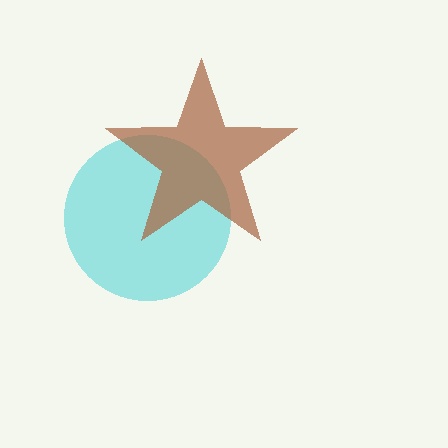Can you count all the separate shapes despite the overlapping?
Yes, there are 2 separate shapes.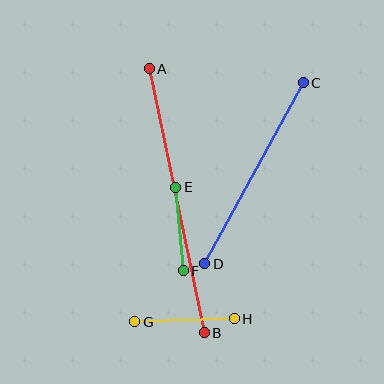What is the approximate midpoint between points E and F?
The midpoint is at approximately (179, 229) pixels.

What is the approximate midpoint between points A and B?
The midpoint is at approximately (177, 201) pixels.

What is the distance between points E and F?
The distance is approximately 84 pixels.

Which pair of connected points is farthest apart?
Points A and B are farthest apart.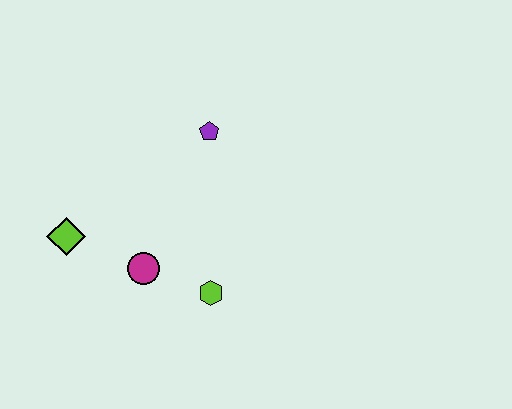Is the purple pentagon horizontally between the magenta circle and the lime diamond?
No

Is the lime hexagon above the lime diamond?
No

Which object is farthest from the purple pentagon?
The lime diamond is farthest from the purple pentagon.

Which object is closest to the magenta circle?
The lime hexagon is closest to the magenta circle.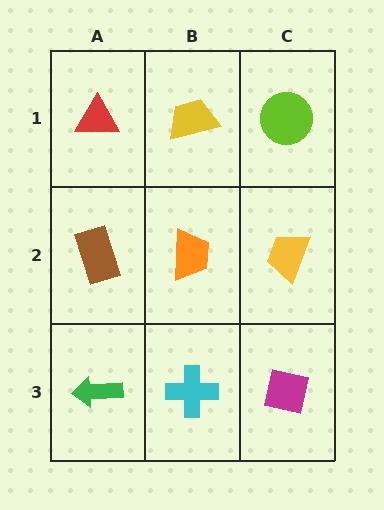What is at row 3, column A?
A green arrow.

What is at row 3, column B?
A cyan cross.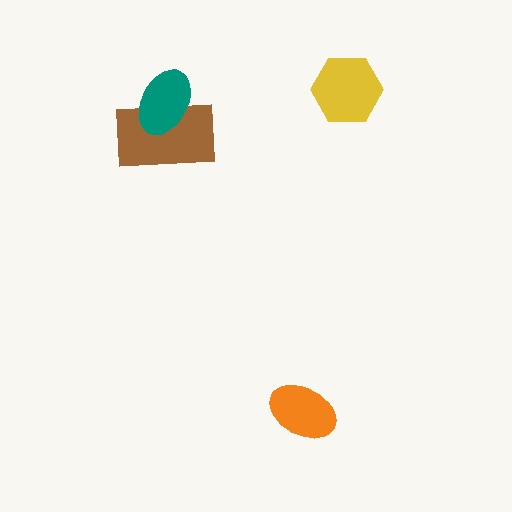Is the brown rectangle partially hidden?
Yes, it is partially covered by another shape.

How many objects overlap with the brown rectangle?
1 object overlaps with the brown rectangle.